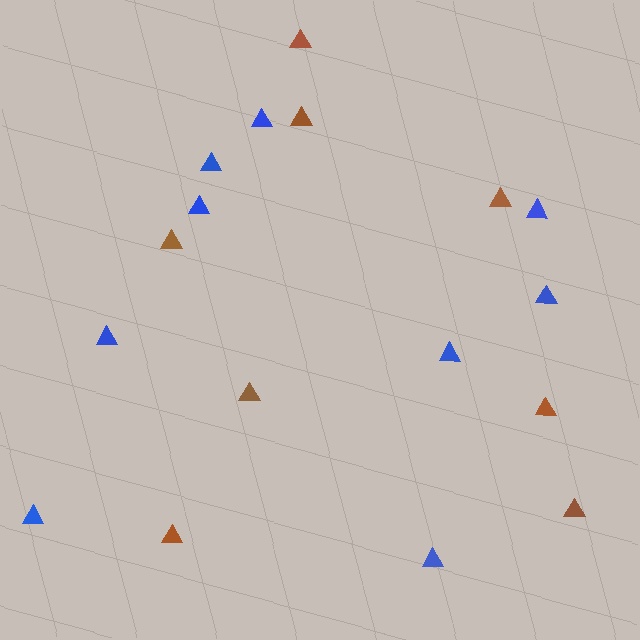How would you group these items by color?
There are 2 groups: one group of brown triangles (8) and one group of blue triangles (9).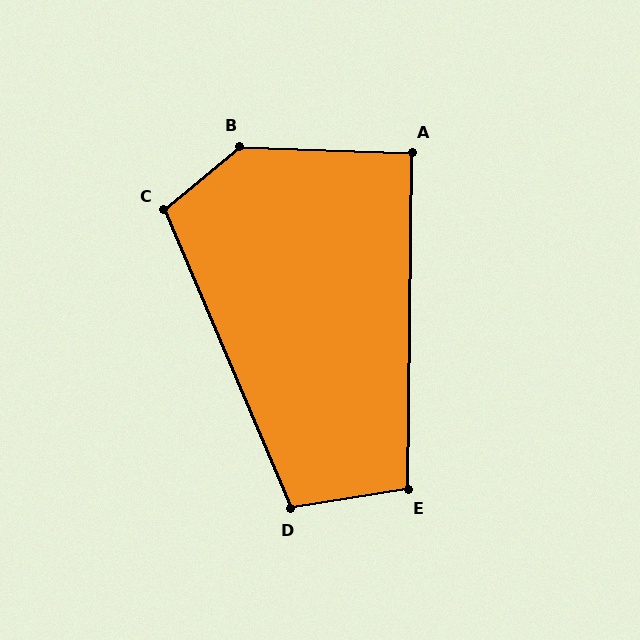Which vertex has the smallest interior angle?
A, at approximately 91 degrees.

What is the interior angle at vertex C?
Approximately 107 degrees (obtuse).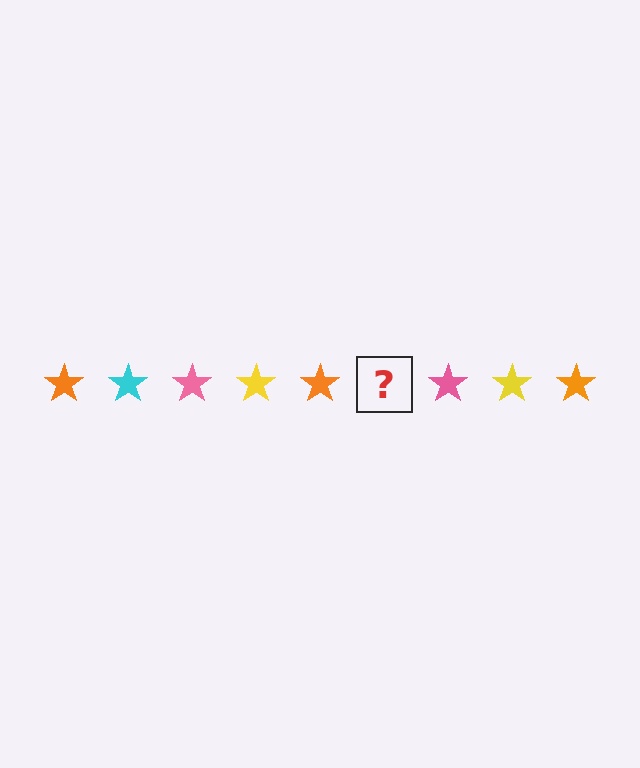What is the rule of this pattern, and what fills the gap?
The rule is that the pattern cycles through orange, cyan, pink, yellow stars. The gap should be filled with a cyan star.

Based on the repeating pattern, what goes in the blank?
The blank should be a cyan star.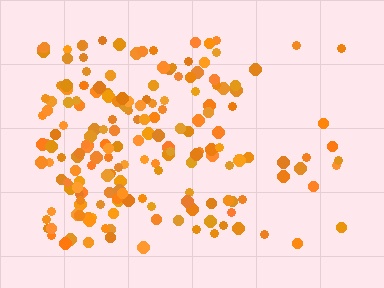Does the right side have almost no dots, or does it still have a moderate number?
Still a moderate number, just noticeably fewer than the left.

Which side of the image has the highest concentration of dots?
The left.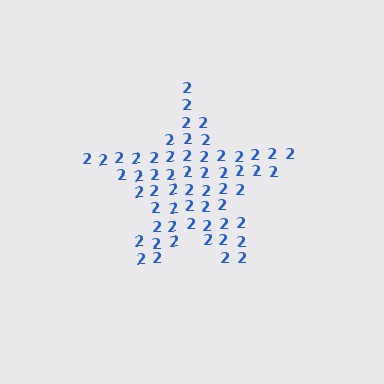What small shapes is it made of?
It is made of small digit 2's.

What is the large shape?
The large shape is a star.